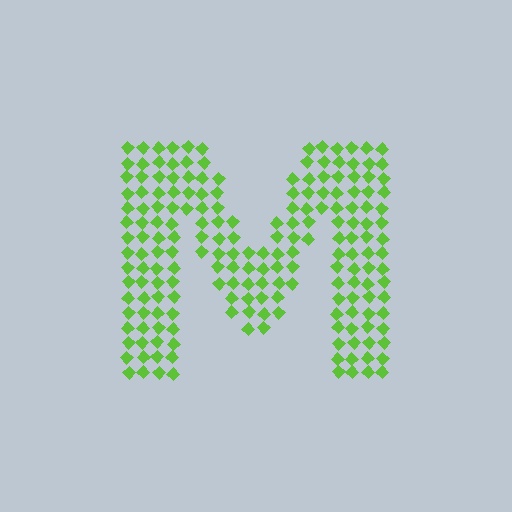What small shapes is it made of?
It is made of small diamonds.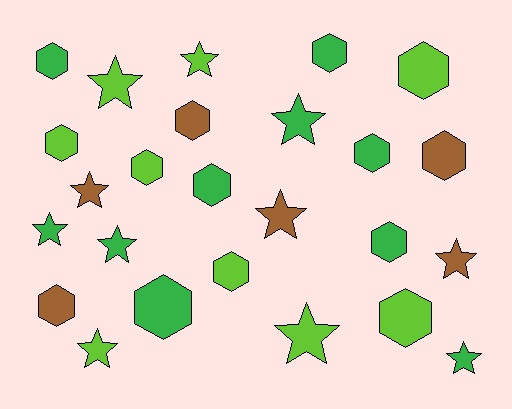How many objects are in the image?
There are 25 objects.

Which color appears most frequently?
Green, with 10 objects.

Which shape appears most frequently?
Hexagon, with 14 objects.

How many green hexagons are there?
There are 6 green hexagons.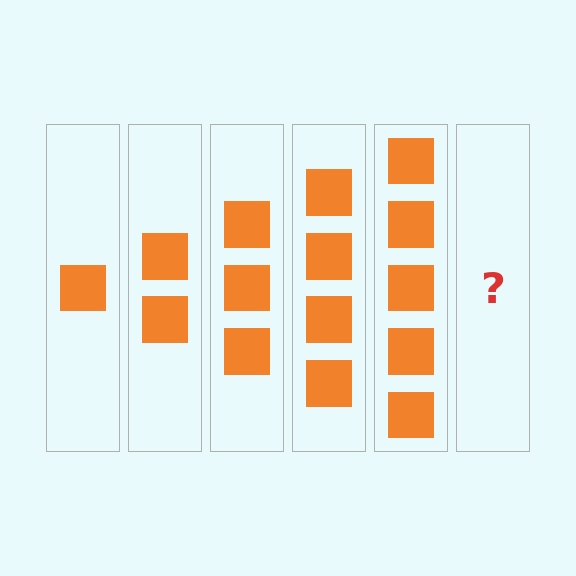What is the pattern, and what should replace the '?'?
The pattern is that each step adds one more square. The '?' should be 6 squares.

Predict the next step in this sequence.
The next step is 6 squares.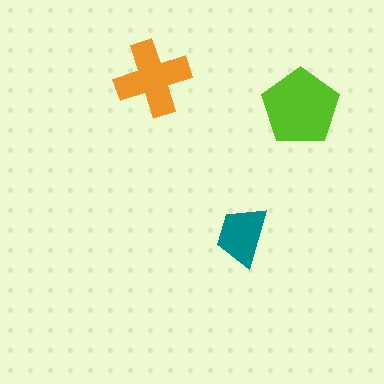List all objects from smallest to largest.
The teal trapezoid, the orange cross, the lime pentagon.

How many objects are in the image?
There are 3 objects in the image.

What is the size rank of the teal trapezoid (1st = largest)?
3rd.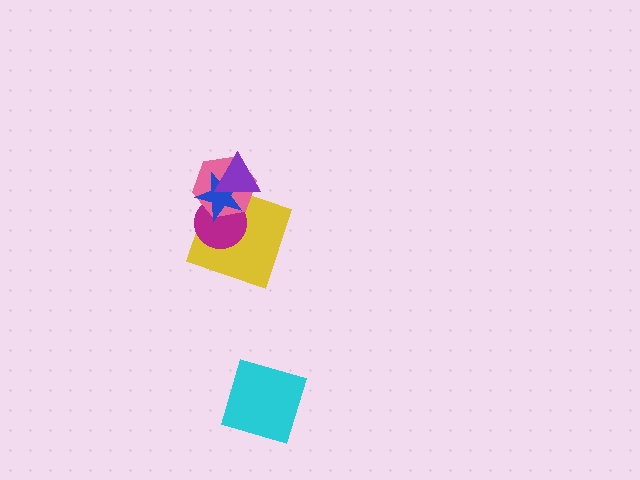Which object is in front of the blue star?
The purple triangle is in front of the blue star.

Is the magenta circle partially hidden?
Yes, it is partially covered by another shape.